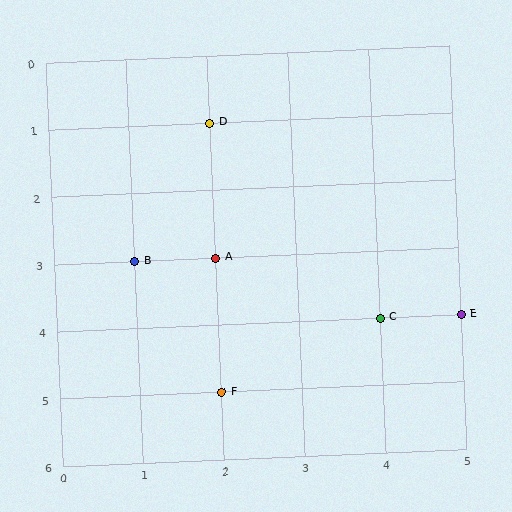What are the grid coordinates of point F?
Point F is at grid coordinates (2, 5).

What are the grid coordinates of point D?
Point D is at grid coordinates (2, 1).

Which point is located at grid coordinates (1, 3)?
Point B is at (1, 3).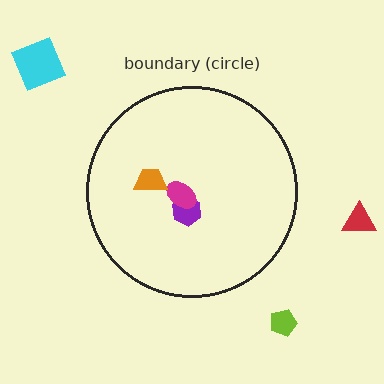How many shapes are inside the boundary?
3 inside, 3 outside.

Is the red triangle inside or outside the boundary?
Outside.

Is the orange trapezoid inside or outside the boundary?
Inside.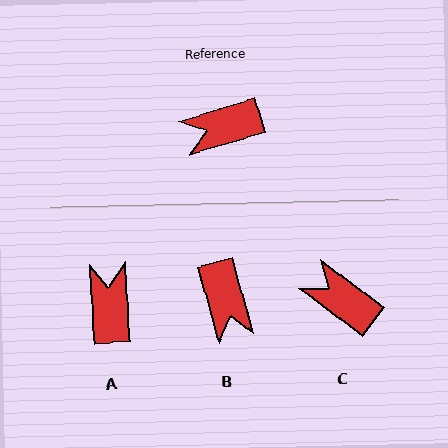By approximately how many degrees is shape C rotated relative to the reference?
Approximately 53 degrees clockwise.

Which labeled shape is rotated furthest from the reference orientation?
A, about 104 degrees away.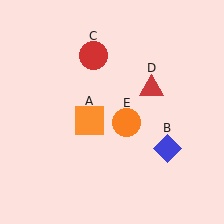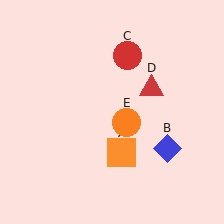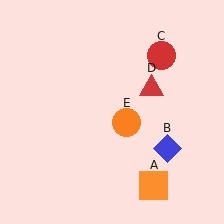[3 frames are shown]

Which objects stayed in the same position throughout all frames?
Blue diamond (object B) and red triangle (object D) and orange circle (object E) remained stationary.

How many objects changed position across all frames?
2 objects changed position: orange square (object A), red circle (object C).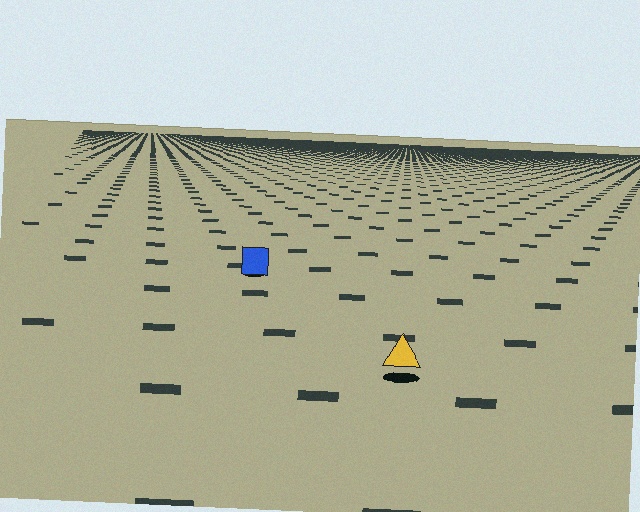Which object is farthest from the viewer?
The blue square is farthest from the viewer. It appears smaller and the ground texture around it is denser.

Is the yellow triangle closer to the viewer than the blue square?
Yes. The yellow triangle is closer — you can tell from the texture gradient: the ground texture is coarser near it.